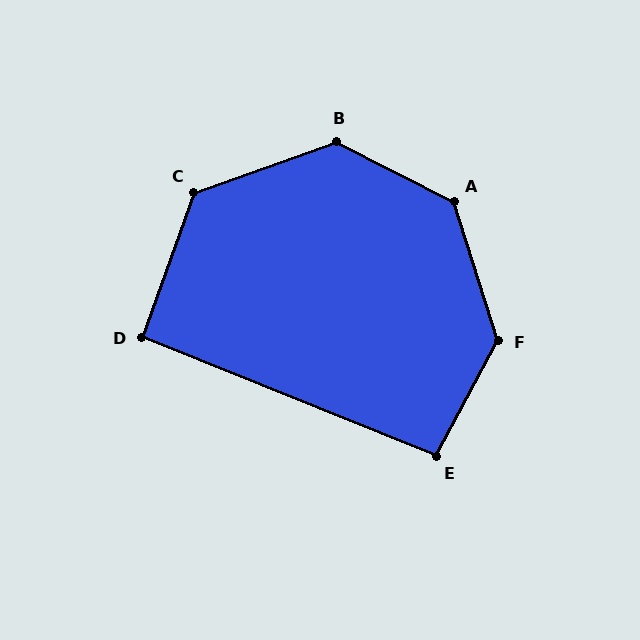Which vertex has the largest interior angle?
F, at approximately 134 degrees.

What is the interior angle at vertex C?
Approximately 130 degrees (obtuse).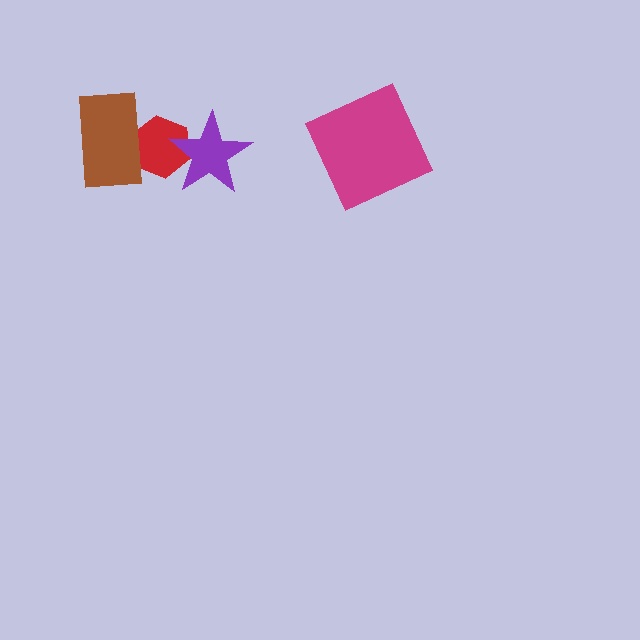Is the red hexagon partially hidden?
Yes, it is partially covered by another shape.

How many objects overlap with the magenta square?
0 objects overlap with the magenta square.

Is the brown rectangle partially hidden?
No, no other shape covers it.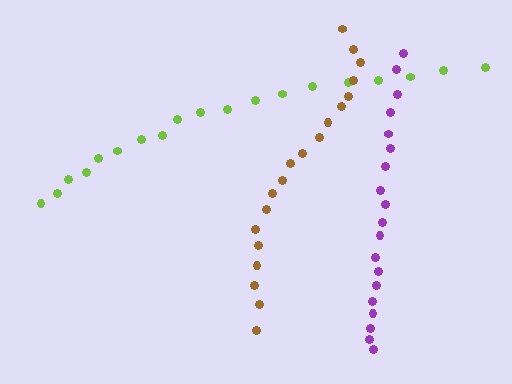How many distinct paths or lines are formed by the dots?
There are 3 distinct paths.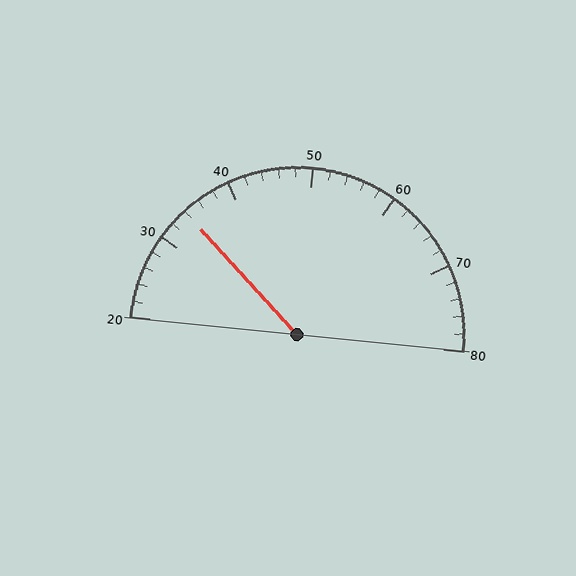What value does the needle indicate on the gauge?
The needle indicates approximately 34.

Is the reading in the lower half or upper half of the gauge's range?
The reading is in the lower half of the range (20 to 80).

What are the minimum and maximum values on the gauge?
The gauge ranges from 20 to 80.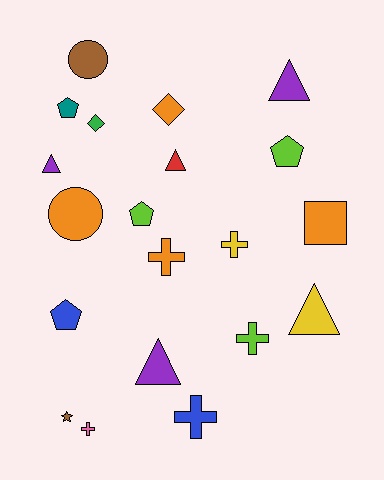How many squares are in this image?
There is 1 square.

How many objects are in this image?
There are 20 objects.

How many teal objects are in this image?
There is 1 teal object.